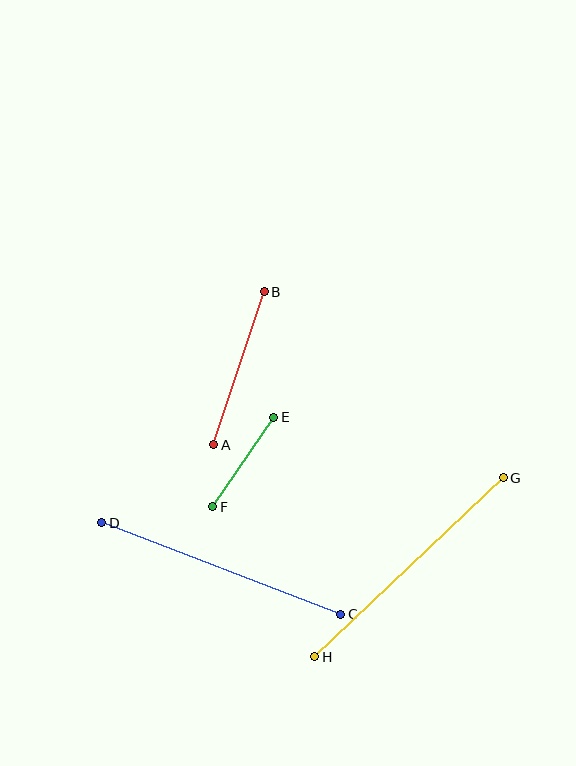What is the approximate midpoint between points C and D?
The midpoint is at approximately (221, 568) pixels.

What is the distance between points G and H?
The distance is approximately 260 pixels.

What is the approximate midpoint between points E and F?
The midpoint is at approximately (243, 462) pixels.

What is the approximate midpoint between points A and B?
The midpoint is at approximately (239, 368) pixels.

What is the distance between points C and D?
The distance is approximately 256 pixels.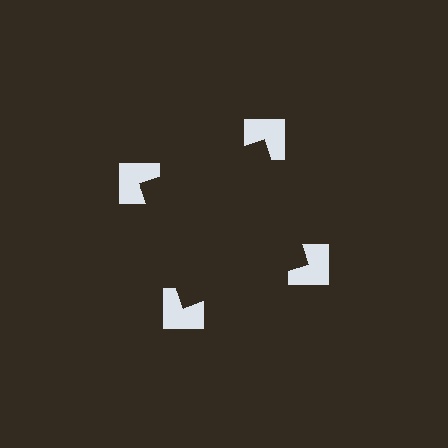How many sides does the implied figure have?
4 sides.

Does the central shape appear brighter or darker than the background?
It typically appears slightly darker than the background, even though no actual brightness change is drawn.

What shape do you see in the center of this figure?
An illusory square — its edges are inferred from the aligned wedge cuts in the notched squares, not physically drawn.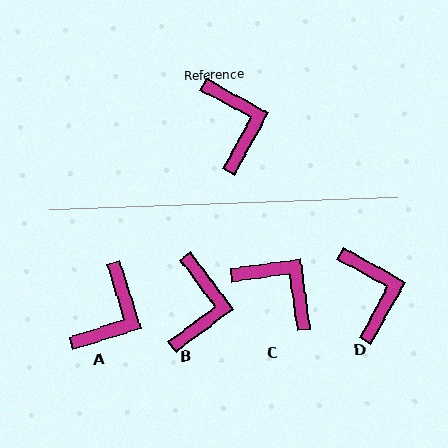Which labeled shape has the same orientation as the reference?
D.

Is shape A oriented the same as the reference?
No, it is off by about 44 degrees.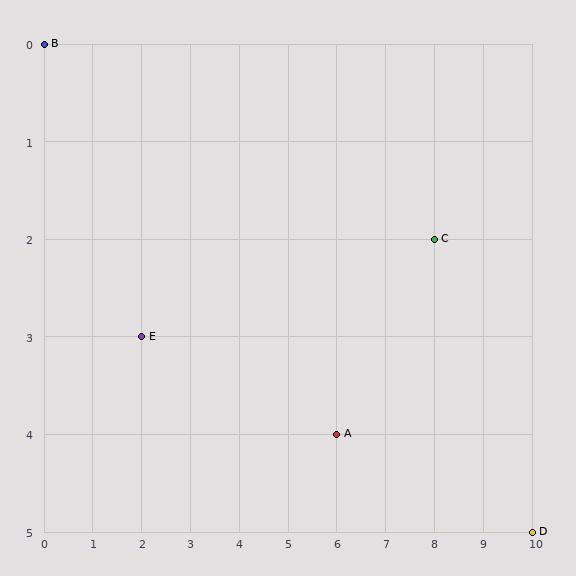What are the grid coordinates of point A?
Point A is at grid coordinates (6, 4).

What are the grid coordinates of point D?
Point D is at grid coordinates (10, 5).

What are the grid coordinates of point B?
Point B is at grid coordinates (0, 0).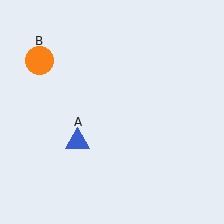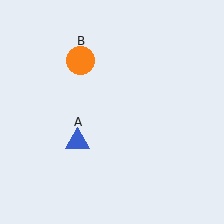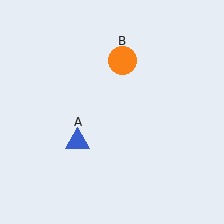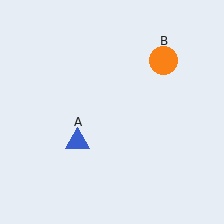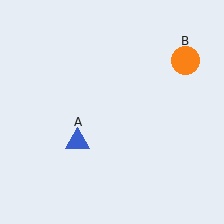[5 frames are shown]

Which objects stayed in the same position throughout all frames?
Blue triangle (object A) remained stationary.